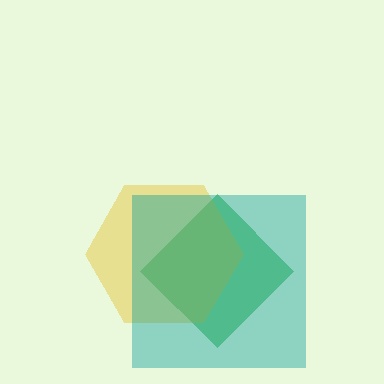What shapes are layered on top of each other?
The layered shapes are: a green diamond, a yellow hexagon, a teal square.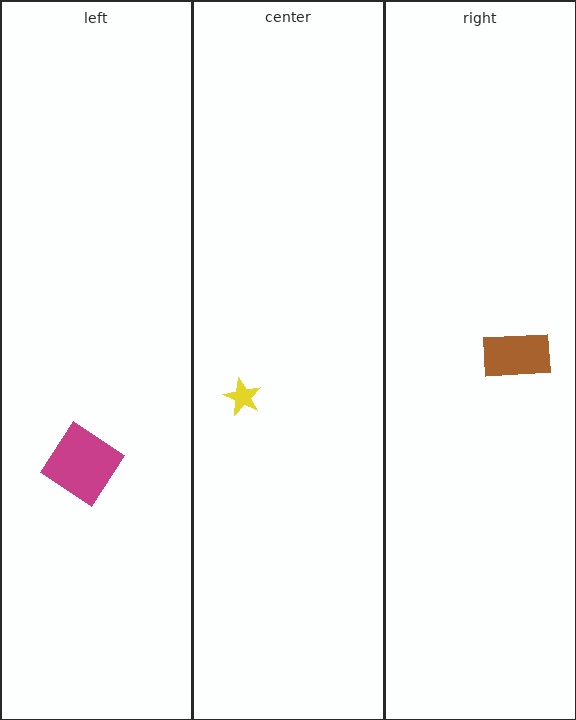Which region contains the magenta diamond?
The left region.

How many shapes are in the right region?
1.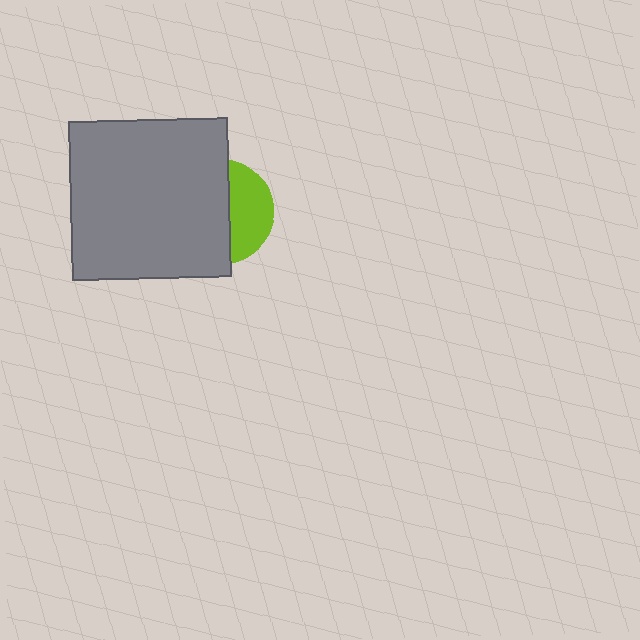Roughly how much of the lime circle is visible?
A small part of it is visible (roughly 39%).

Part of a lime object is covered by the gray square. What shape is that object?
It is a circle.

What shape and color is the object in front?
The object in front is a gray square.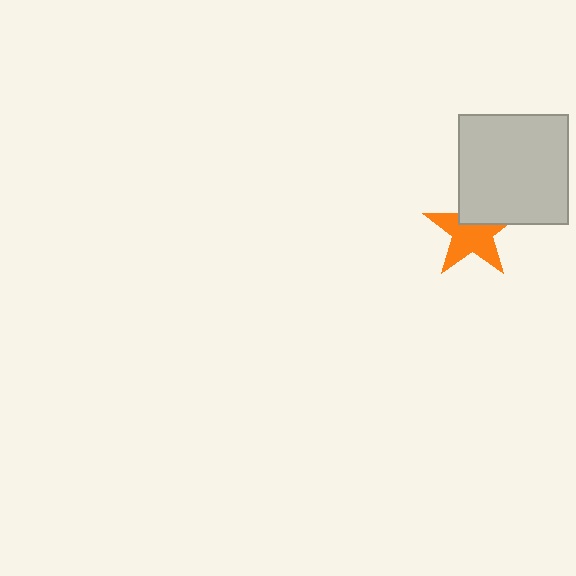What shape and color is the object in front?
The object in front is a light gray square.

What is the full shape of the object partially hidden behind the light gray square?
The partially hidden object is an orange star.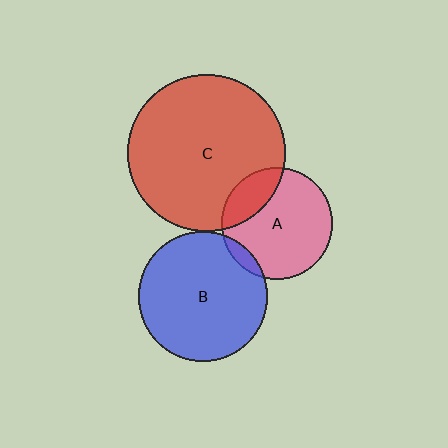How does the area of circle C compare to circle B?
Approximately 1.5 times.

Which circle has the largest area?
Circle C (red).